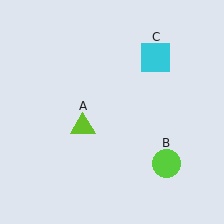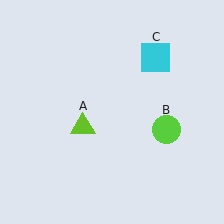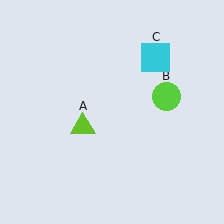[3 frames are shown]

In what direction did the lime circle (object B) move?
The lime circle (object B) moved up.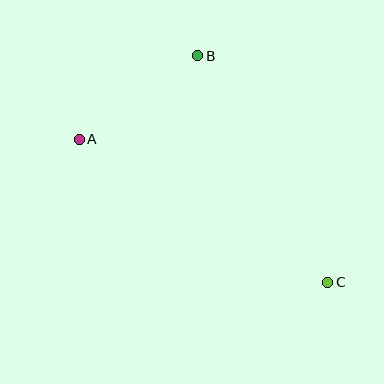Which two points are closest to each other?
Points A and B are closest to each other.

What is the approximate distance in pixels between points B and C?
The distance between B and C is approximately 261 pixels.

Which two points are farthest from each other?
Points A and C are farthest from each other.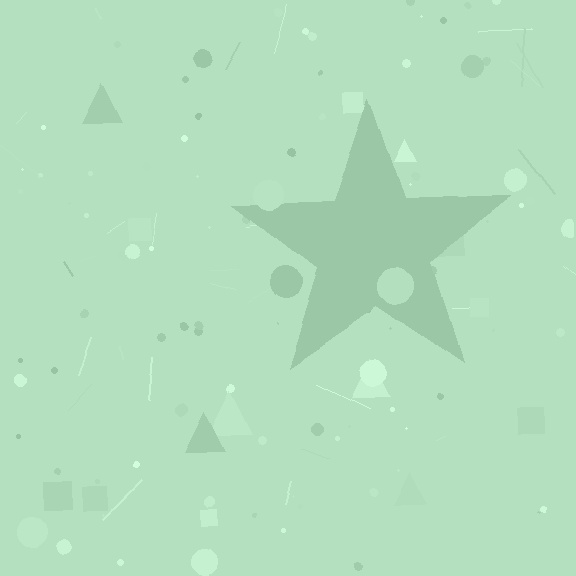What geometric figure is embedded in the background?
A star is embedded in the background.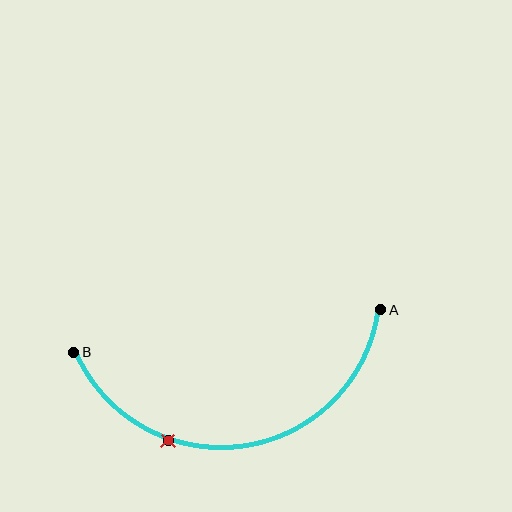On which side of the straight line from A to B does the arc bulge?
The arc bulges below the straight line connecting A and B.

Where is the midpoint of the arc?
The arc midpoint is the point on the curve farthest from the straight line joining A and B. It sits below that line.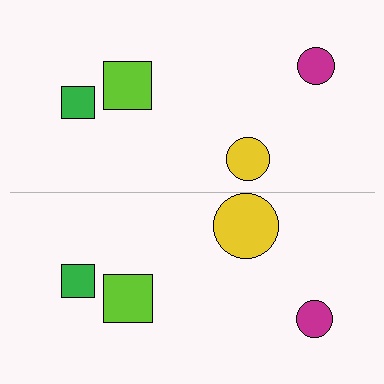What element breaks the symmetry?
The yellow circle on the bottom side has a different size than its mirror counterpart.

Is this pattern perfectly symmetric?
No, the pattern is not perfectly symmetric. The yellow circle on the bottom side has a different size than its mirror counterpart.